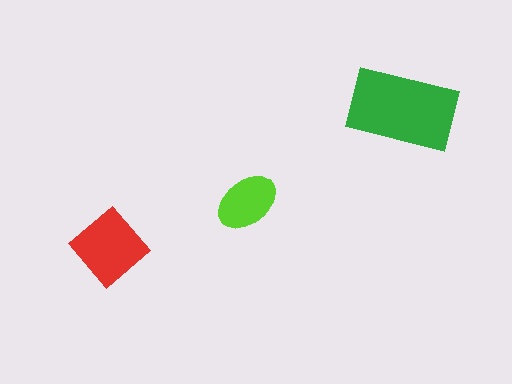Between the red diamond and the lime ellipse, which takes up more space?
The red diamond.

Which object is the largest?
The green rectangle.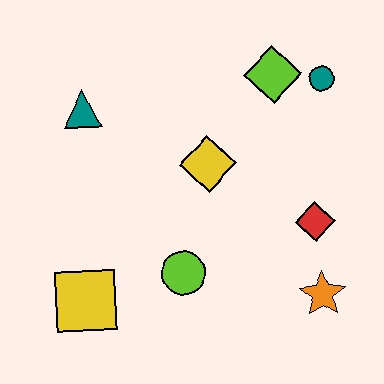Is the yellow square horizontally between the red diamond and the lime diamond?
No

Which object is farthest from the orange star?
The teal triangle is farthest from the orange star.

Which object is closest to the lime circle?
The yellow square is closest to the lime circle.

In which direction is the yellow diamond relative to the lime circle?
The yellow diamond is above the lime circle.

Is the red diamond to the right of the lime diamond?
Yes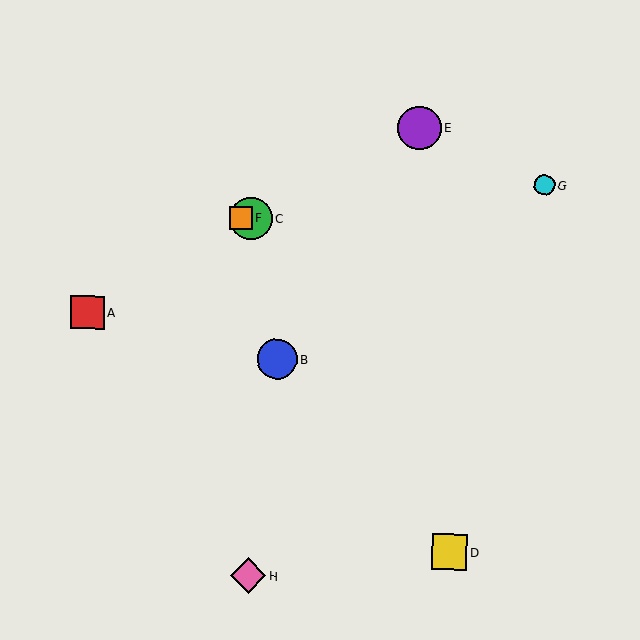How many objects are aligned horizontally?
2 objects (C, F) are aligned horizontally.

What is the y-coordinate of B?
Object B is at y≈359.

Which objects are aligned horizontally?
Objects C, F are aligned horizontally.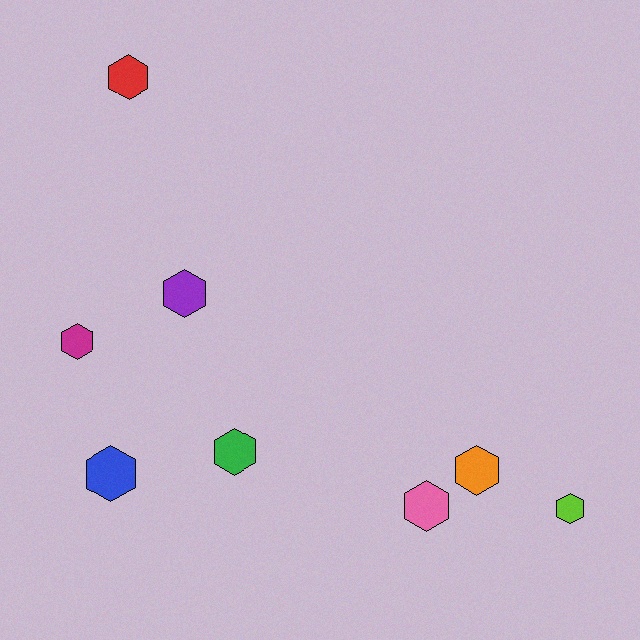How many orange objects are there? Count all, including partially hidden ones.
There is 1 orange object.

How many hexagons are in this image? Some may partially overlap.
There are 8 hexagons.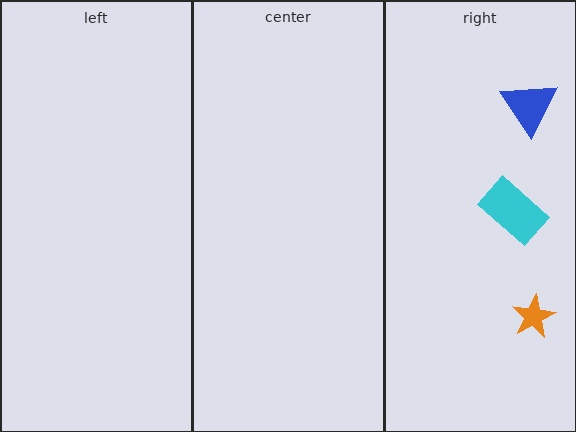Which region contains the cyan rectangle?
The right region.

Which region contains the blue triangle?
The right region.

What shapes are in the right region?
The orange star, the cyan rectangle, the blue triangle.